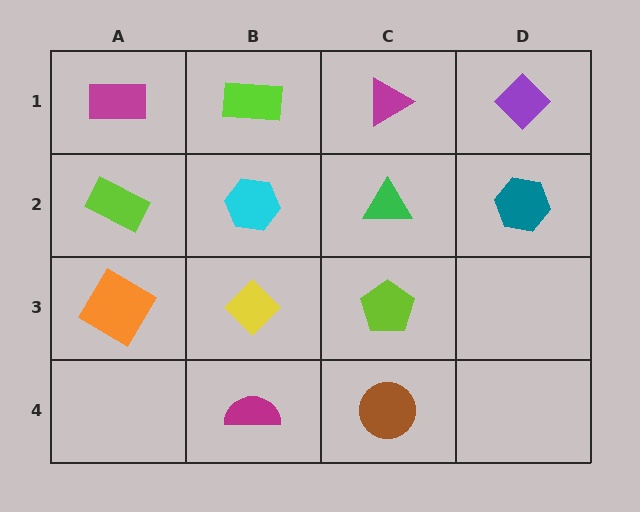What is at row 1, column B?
A lime rectangle.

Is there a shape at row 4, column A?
No, that cell is empty.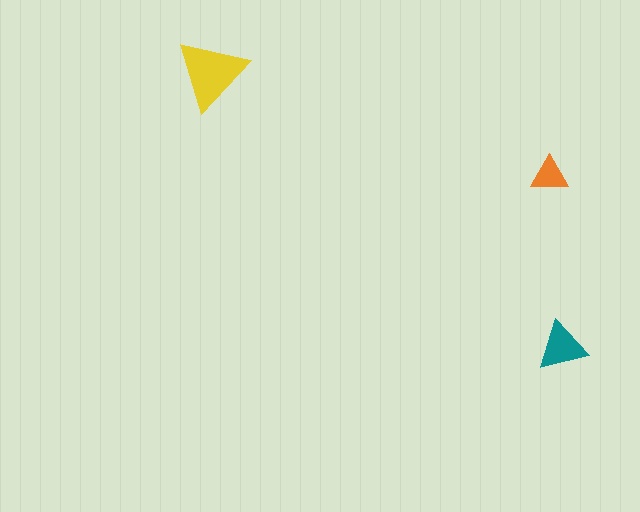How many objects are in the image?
There are 3 objects in the image.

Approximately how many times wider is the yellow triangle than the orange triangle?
About 2 times wider.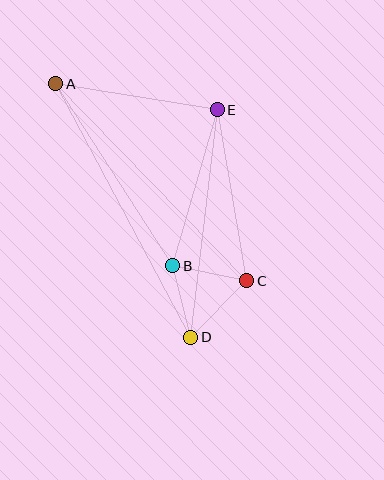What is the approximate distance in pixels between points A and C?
The distance between A and C is approximately 275 pixels.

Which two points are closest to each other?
Points B and D are closest to each other.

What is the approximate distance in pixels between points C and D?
The distance between C and D is approximately 79 pixels.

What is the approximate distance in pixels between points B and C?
The distance between B and C is approximately 76 pixels.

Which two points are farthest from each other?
Points A and D are farthest from each other.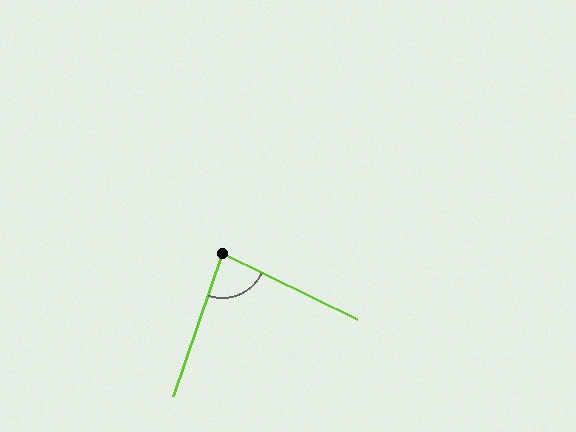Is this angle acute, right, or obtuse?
It is acute.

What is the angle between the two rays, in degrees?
Approximately 83 degrees.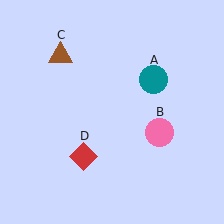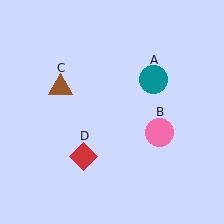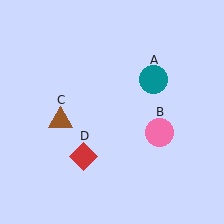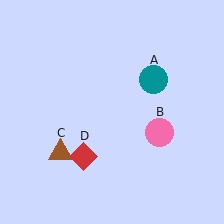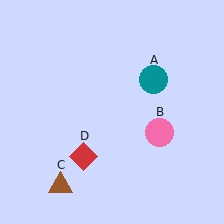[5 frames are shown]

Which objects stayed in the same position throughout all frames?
Teal circle (object A) and pink circle (object B) and red diamond (object D) remained stationary.